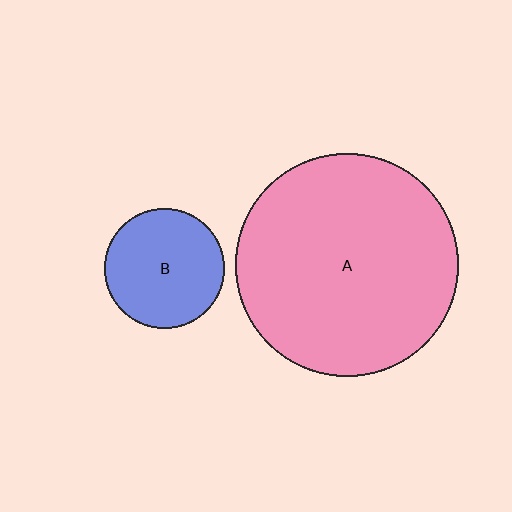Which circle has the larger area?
Circle A (pink).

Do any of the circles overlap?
No, none of the circles overlap.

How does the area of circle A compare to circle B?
Approximately 3.4 times.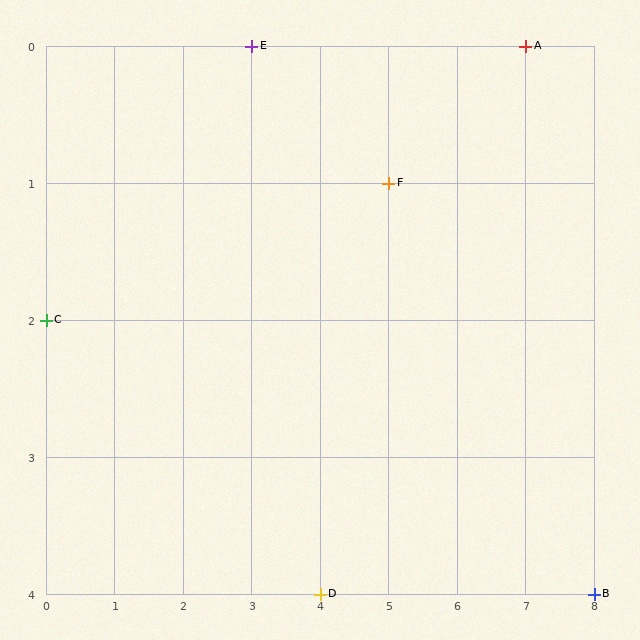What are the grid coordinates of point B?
Point B is at grid coordinates (8, 4).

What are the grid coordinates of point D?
Point D is at grid coordinates (4, 4).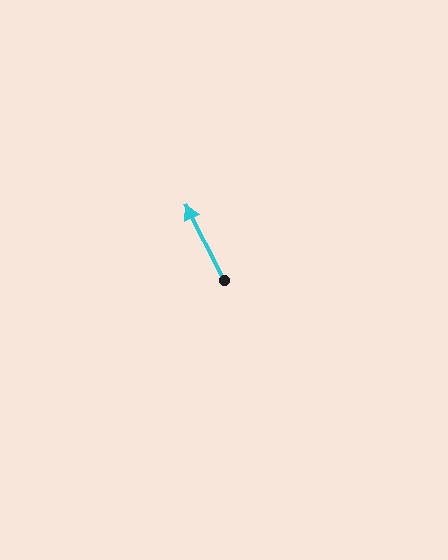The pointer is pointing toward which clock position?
Roughly 11 o'clock.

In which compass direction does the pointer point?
Northwest.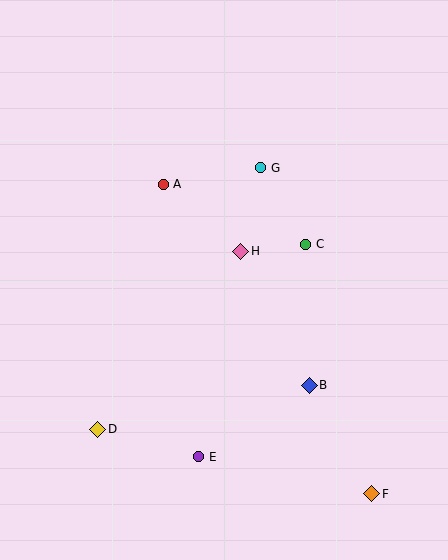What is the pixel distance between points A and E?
The distance between A and E is 275 pixels.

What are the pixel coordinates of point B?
Point B is at (309, 385).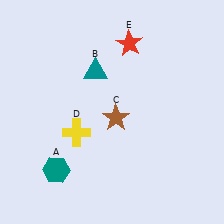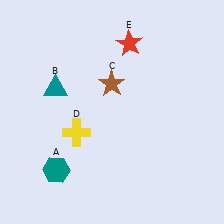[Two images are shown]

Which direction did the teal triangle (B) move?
The teal triangle (B) moved left.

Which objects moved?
The objects that moved are: the teal triangle (B), the brown star (C).